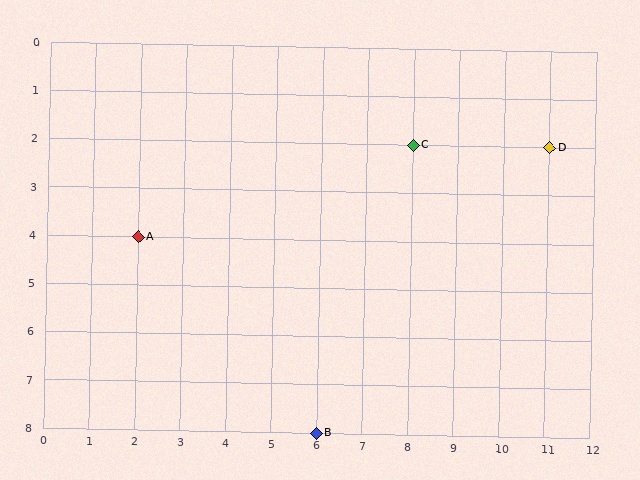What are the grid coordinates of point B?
Point B is at grid coordinates (6, 8).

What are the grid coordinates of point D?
Point D is at grid coordinates (11, 2).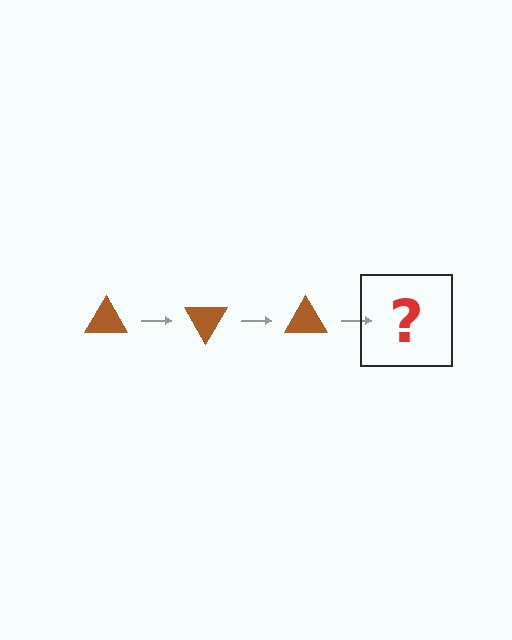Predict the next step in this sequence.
The next step is a brown triangle rotated 180 degrees.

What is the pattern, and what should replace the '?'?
The pattern is that the triangle rotates 60 degrees each step. The '?' should be a brown triangle rotated 180 degrees.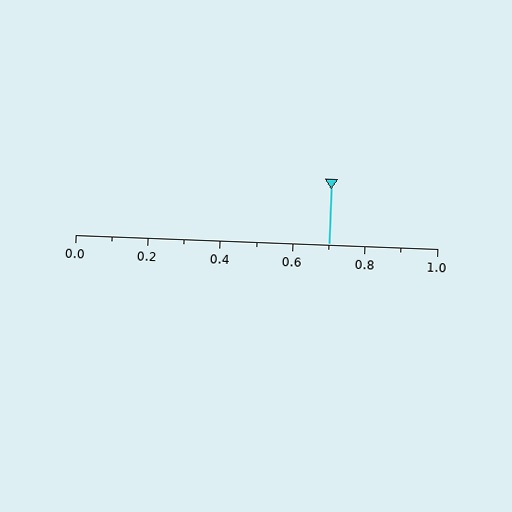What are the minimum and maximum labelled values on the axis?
The axis runs from 0.0 to 1.0.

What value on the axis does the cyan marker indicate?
The marker indicates approximately 0.7.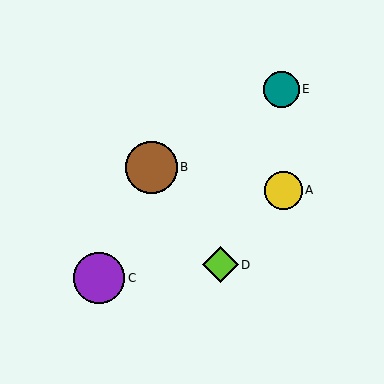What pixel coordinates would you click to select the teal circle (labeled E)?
Click at (282, 89) to select the teal circle E.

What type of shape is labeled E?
Shape E is a teal circle.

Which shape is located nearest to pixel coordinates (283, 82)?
The teal circle (labeled E) at (282, 89) is nearest to that location.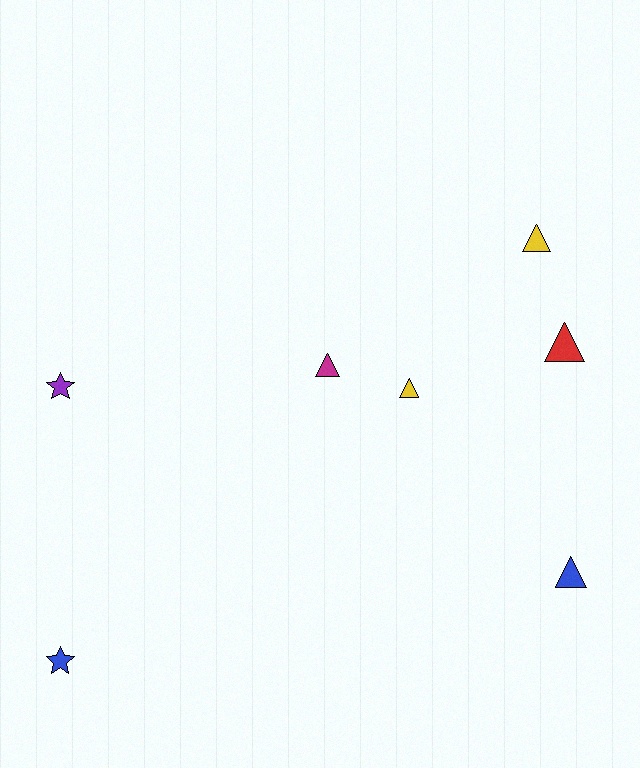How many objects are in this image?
There are 7 objects.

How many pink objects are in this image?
There are no pink objects.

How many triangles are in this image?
There are 5 triangles.